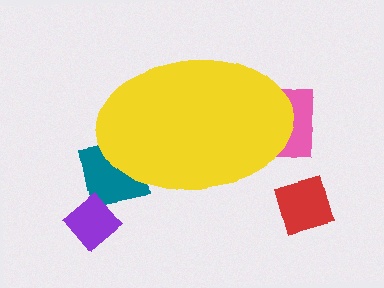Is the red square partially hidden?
No, the red square is fully visible.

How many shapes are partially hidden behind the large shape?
2 shapes are partially hidden.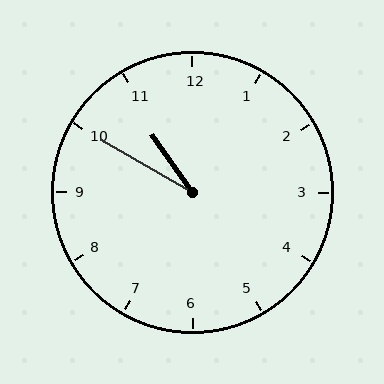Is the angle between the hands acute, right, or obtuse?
It is acute.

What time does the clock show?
10:50.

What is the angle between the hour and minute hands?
Approximately 25 degrees.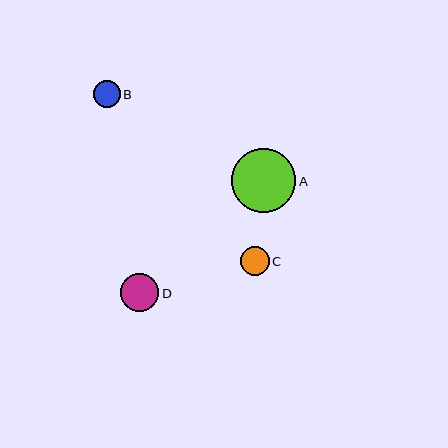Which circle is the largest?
Circle A is the largest with a size of approximately 64 pixels.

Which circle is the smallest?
Circle B is the smallest with a size of approximately 27 pixels.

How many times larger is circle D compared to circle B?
Circle D is approximately 1.4 times the size of circle B.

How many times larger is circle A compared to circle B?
Circle A is approximately 2.4 times the size of circle B.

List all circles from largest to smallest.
From largest to smallest: A, D, C, B.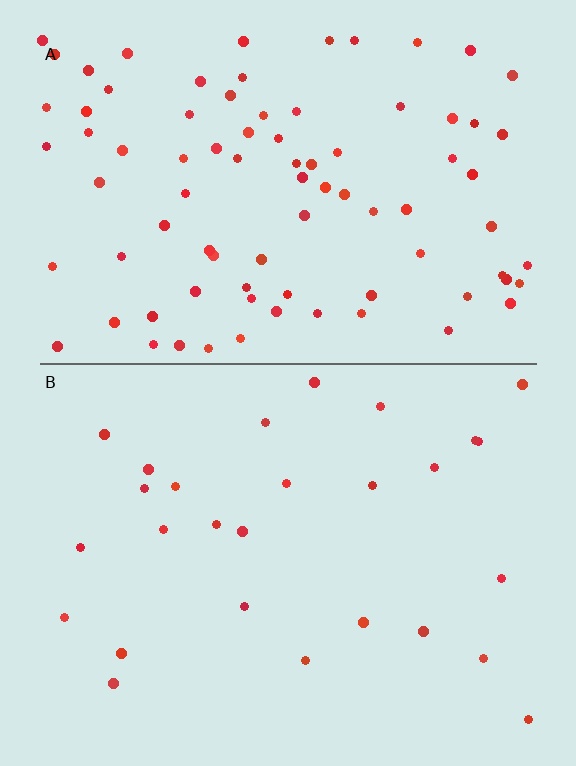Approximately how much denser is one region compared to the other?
Approximately 3.1× — region A over region B.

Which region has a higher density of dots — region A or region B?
A (the top).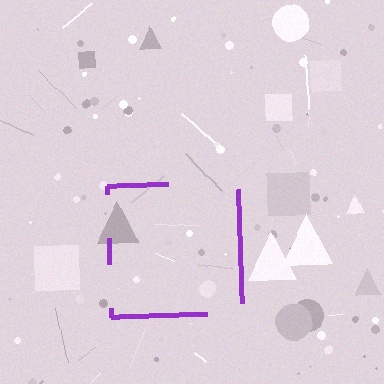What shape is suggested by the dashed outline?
The dashed outline suggests a square.